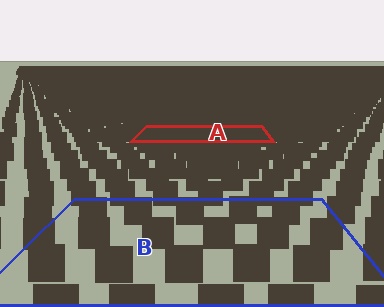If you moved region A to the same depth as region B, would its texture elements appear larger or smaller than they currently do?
They would appear larger. At a closer depth, the same texture elements are projected at a bigger on-screen size.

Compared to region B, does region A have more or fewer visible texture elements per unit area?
Region A has more texture elements per unit area — they are packed more densely because it is farther away.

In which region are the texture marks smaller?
The texture marks are smaller in region A, because it is farther away.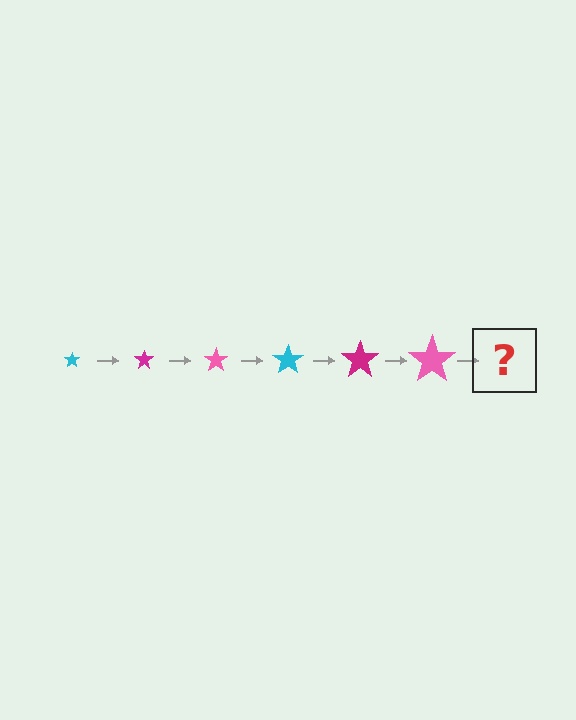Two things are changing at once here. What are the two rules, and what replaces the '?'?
The two rules are that the star grows larger each step and the color cycles through cyan, magenta, and pink. The '?' should be a cyan star, larger than the previous one.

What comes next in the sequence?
The next element should be a cyan star, larger than the previous one.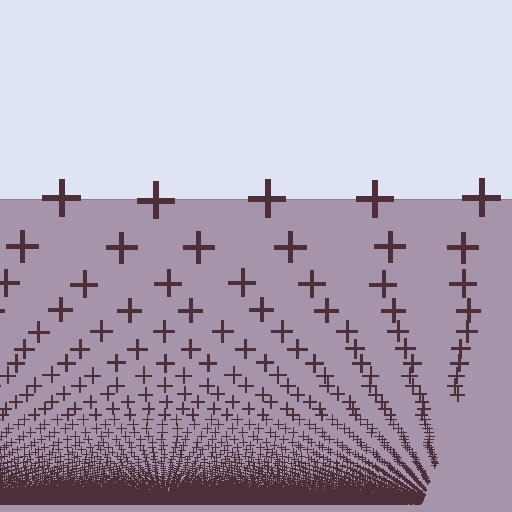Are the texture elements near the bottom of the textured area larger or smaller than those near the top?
Smaller. The gradient is inverted — elements near the bottom are smaller and denser.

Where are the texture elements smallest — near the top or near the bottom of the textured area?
Near the bottom.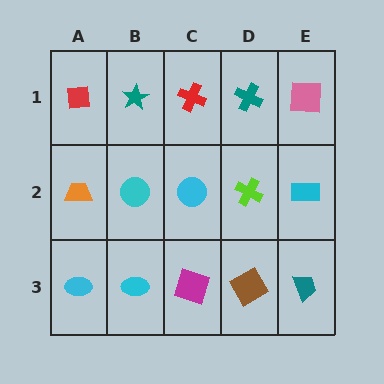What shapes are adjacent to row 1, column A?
An orange trapezoid (row 2, column A), a teal star (row 1, column B).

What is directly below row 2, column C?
A magenta square.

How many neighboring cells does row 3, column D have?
3.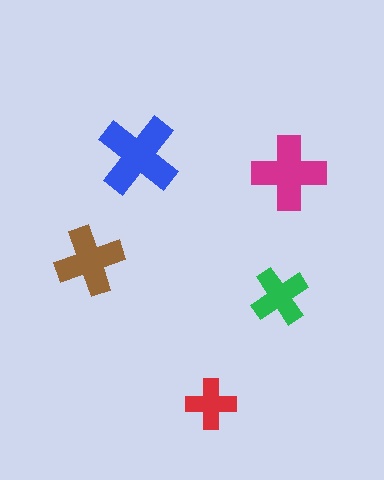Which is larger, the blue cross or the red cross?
The blue one.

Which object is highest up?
The blue cross is topmost.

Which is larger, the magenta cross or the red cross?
The magenta one.